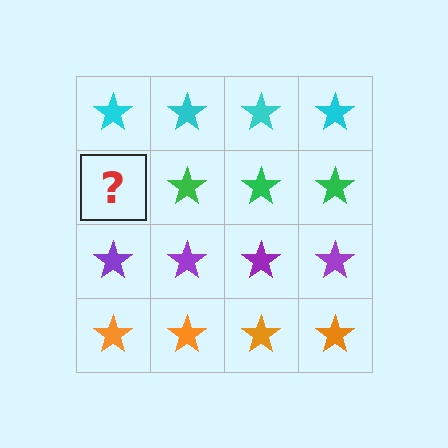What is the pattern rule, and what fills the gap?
The rule is that each row has a consistent color. The gap should be filled with a green star.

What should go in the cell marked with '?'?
The missing cell should contain a green star.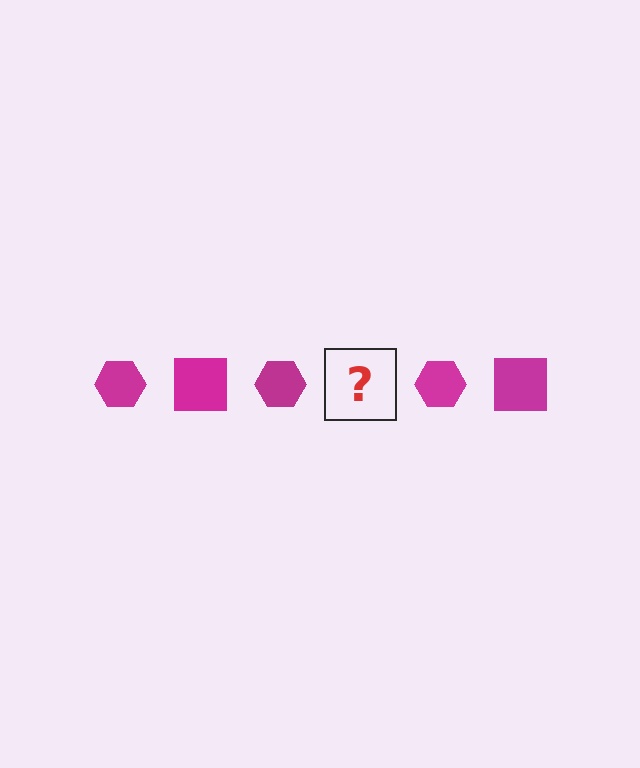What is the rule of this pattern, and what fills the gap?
The rule is that the pattern cycles through hexagon, square shapes in magenta. The gap should be filled with a magenta square.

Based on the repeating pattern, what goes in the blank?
The blank should be a magenta square.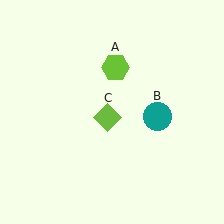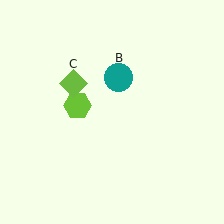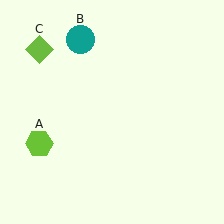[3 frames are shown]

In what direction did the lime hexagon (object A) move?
The lime hexagon (object A) moved down and to the left.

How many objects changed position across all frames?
3 objects changed position: lime hexagon (object A), teal circle (object B), lime diamond (object C).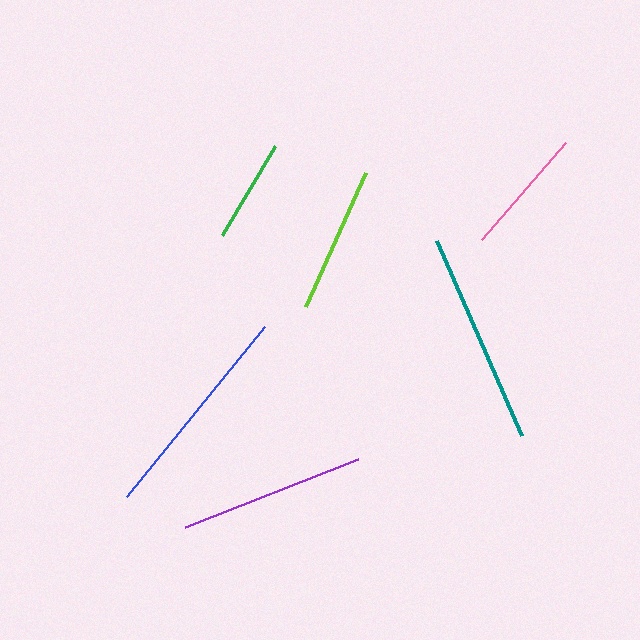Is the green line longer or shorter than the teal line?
The teal line is longer than the green line.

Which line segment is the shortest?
The green line is the shortest at approximately 104 pixels.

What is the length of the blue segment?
The blue segment is approximately 219 pixels long.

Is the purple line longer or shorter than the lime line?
The purple line is longer than the lime line.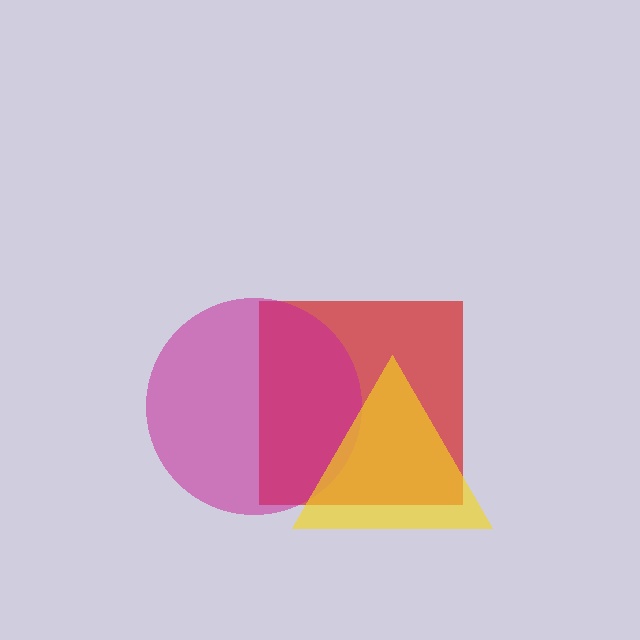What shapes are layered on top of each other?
The layered shapes are: a red square, a magenta circle, a yellow triangle.